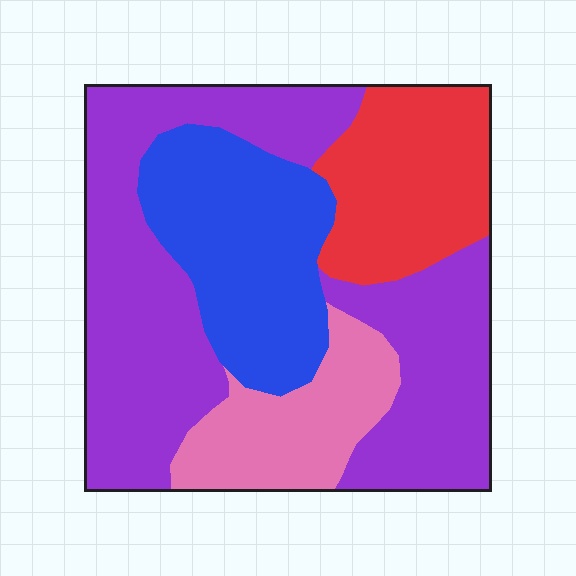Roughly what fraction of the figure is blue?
Blue covers roughly 20% of the figure.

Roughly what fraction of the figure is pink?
Pink takes up about one eighth (1/8) of the figure.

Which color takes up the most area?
Purple, at roughly 45%.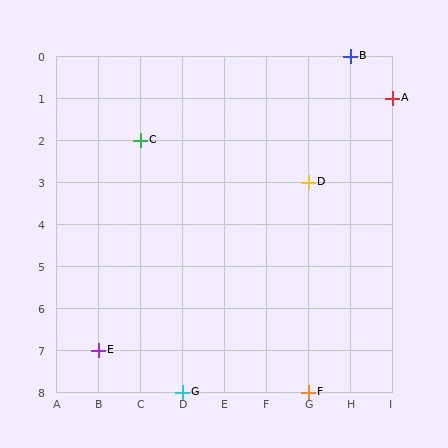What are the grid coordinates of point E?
Point E is at grid coordinates (B, 7).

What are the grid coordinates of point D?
Point D is at grid coordinates (G, 3).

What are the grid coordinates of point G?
Point G is at grid coordinates (D, 8).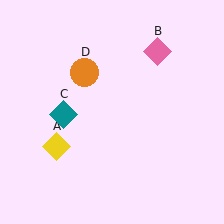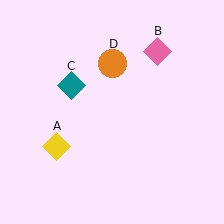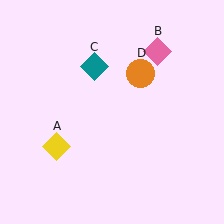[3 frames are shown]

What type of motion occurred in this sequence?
The teal diamond (object C), orange circle (object D) rotated clockwise around the center of the scene.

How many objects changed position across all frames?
2 objects changed position: teal diamond (object C), orange circle (object D).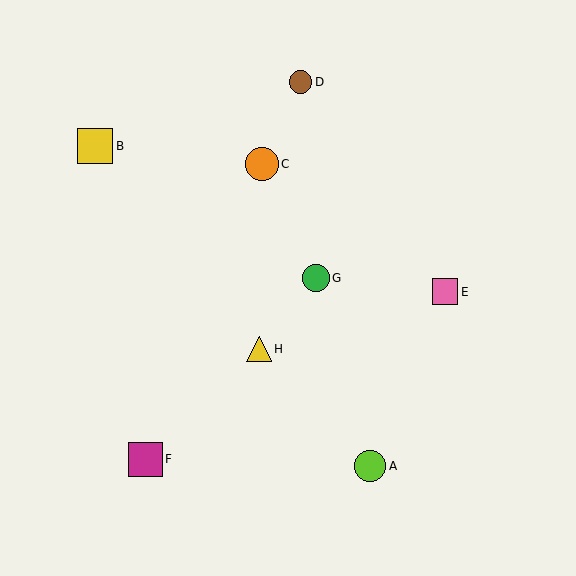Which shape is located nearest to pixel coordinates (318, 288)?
The green circle (labeled G) at (316, 278) is nearest to that location.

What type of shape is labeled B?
Shape B is a yellow square.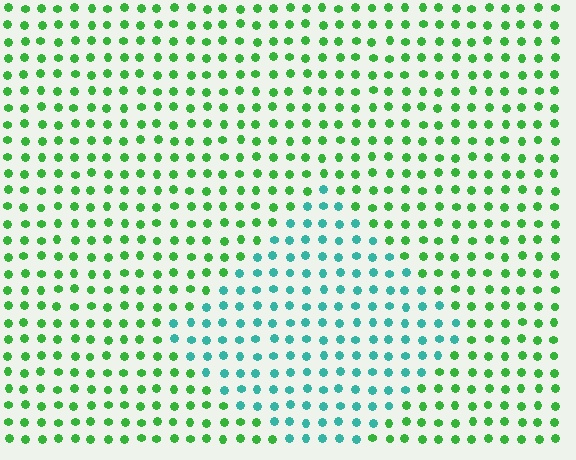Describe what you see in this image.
The image is filled with small green elements in a uniform arrangement. A diamond-shaped region is visible where the elements are tinted to a slightly different hue, forming a subtle color boundary.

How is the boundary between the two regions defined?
The boundary is defined purely by a slight shift in hue (about 51 degrees). Spacing, size, and orientation are identical on both sides.